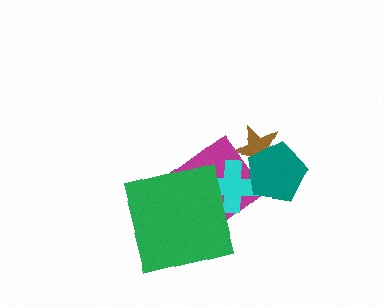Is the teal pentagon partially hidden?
No, no other shape covers it.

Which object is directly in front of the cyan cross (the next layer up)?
The green square is directly in front of the cyan cross.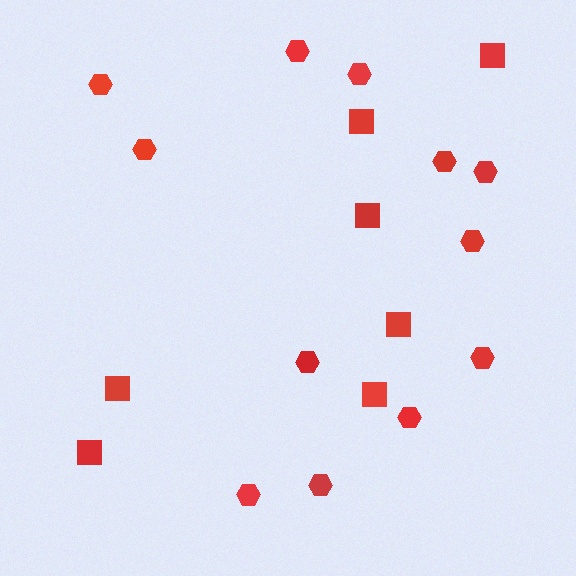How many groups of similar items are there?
There are 2 groups: one group of squares (7) and one group of hexagons (12).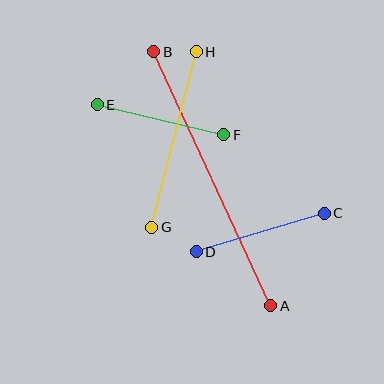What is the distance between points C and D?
The distance is approximately 133 pixels.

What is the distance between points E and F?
The distance is approximately 130 pixels.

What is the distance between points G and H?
The distance is approximately 181 pixels.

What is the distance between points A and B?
The distance is approximately 280 pixels.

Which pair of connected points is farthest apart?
Points A and B are farthest apart.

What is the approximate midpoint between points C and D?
The midpoint is at approximately (260, 232) pixels.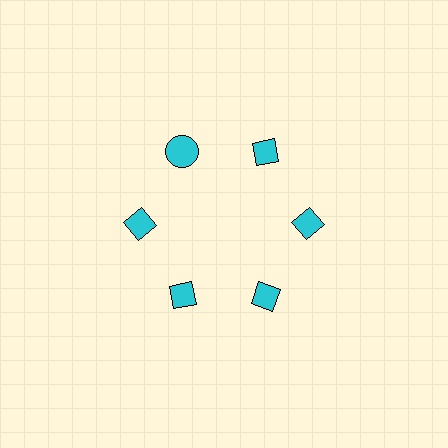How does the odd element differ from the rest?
It has a different shape: circle instead of diamond.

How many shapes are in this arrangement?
There are 6 shapes arranged in a ring pattern.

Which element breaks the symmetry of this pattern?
The cyan circle at roughly the 11 o'clock position breaks the symmetry. All other shapes are cyan diamonds.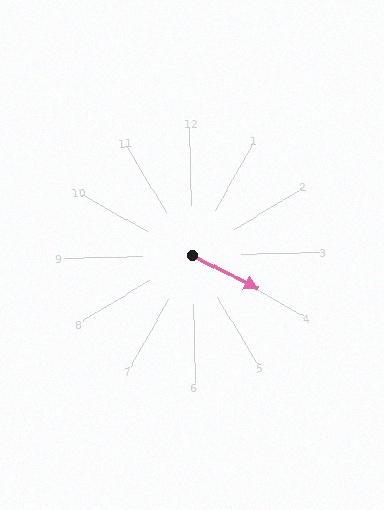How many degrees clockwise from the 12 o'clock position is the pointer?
Approximately 118 degrees.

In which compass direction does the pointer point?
Southeast.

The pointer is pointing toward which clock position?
Roughly 4 o'clock.